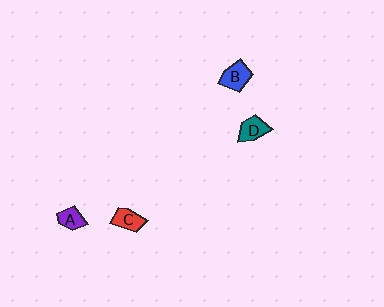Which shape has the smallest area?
Shape A (purple).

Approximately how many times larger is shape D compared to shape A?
Approximately 1.3 times.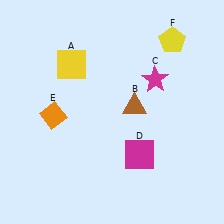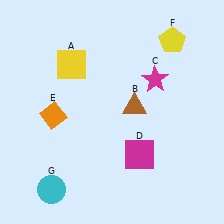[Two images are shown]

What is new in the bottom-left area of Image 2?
A cyan circle (G) was added in the bottom-left area of Image 2.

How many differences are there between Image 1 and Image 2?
There is 1 difference between the two images.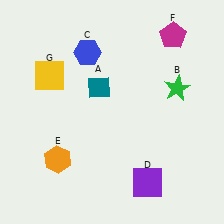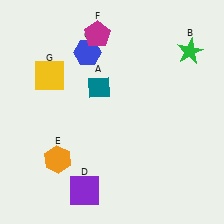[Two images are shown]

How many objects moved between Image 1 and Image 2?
3 objects moved between the two images.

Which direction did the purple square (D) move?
The purple square (D) moved left.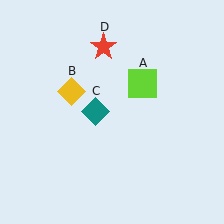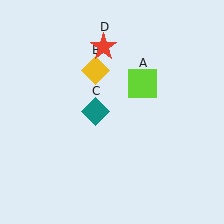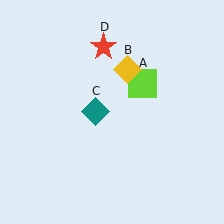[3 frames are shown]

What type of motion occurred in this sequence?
The yellow diamond (object B) rotated clockwise around the center of the scene.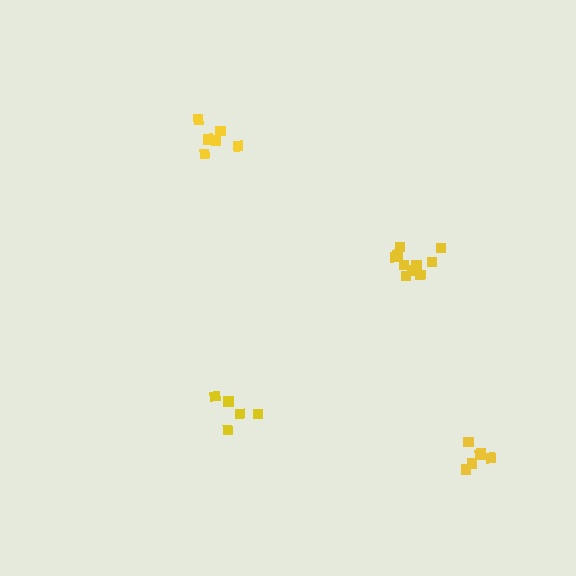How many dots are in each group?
Group 1: 7 dots, Group 2: 6 dots, Group 3: 5 dots, Group 4: 11 dots (29 total).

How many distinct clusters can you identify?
There are 4 distinct clusters.